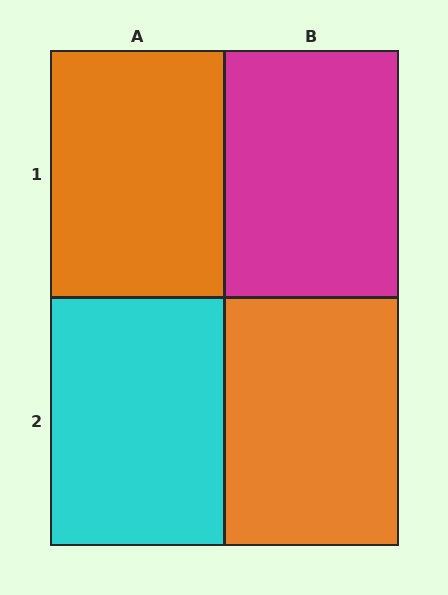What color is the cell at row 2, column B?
Orange.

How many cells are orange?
2 cells are orange.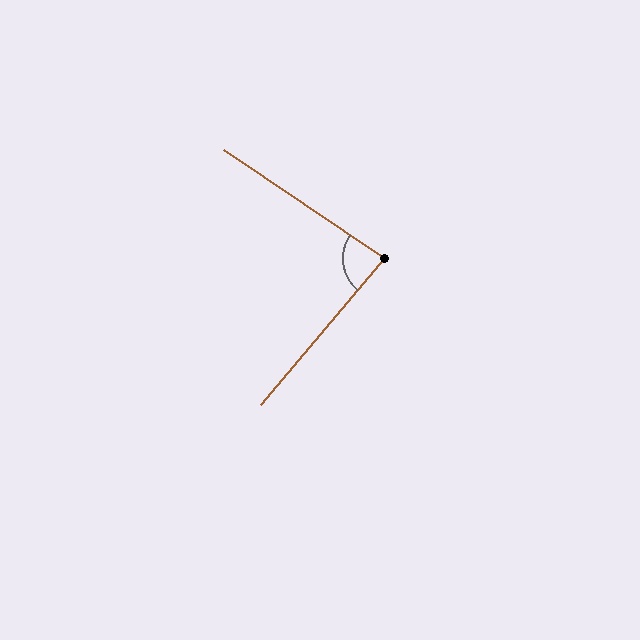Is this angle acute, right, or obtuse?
It is acute.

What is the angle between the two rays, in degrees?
Approximately 84 degrees.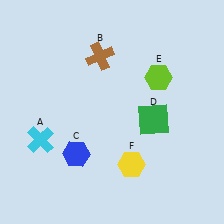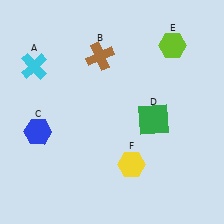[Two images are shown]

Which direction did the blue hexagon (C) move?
The blue hexagon (C) moved left.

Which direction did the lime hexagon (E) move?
The lime hexagon (E) moved up.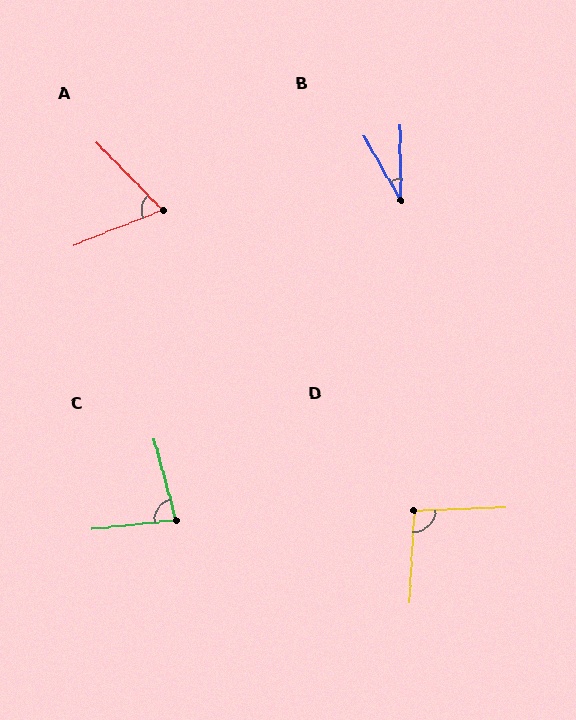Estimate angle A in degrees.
Approximately 67 degrees.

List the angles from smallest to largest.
B (30°), A (67°), C (81°), D (95°).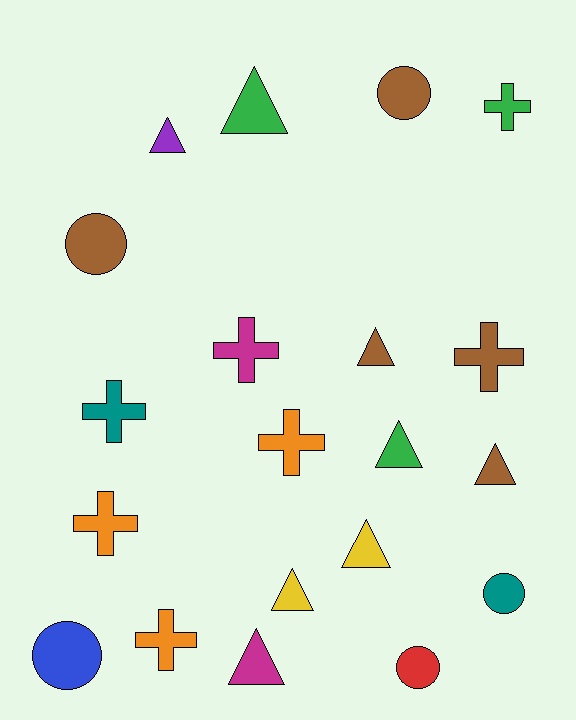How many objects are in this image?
There are 20 objects.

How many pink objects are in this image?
There are no pink objects.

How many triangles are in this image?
There are 8 triangles.